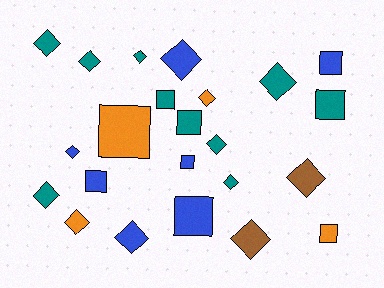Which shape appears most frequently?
Diamond, with 14 objects.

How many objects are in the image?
There are 23 objects.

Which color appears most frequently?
Teal, with 10 objects.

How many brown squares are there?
There are no brown squares.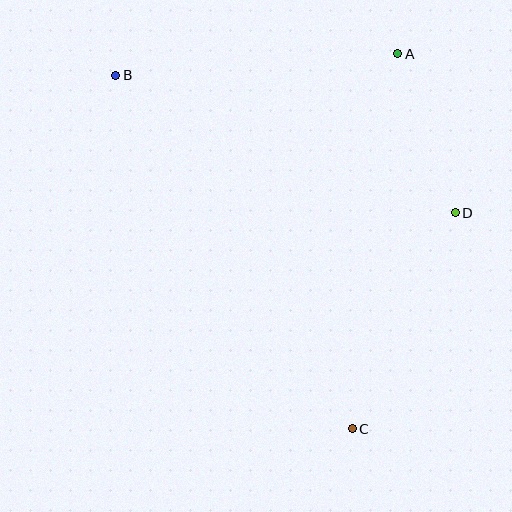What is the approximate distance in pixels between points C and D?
The distance between C and D is approximately 239 pixels.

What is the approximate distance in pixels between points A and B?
The distance between A and B is approximately 283 pixels.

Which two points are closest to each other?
Points A and D are closest to each other.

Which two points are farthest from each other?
Points B and C are farthest from each other.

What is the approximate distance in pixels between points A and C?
The distance between A and C is approximately 377 pixels.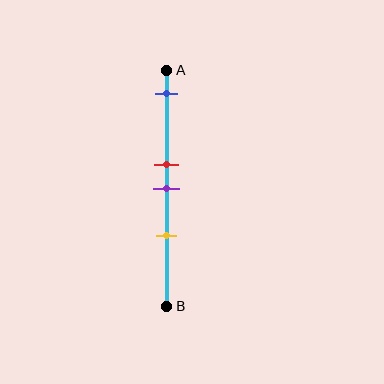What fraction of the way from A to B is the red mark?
The red mark is approximately 40% (0.4) of the way from A to B.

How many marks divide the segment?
There are 4 marks dividing the segment.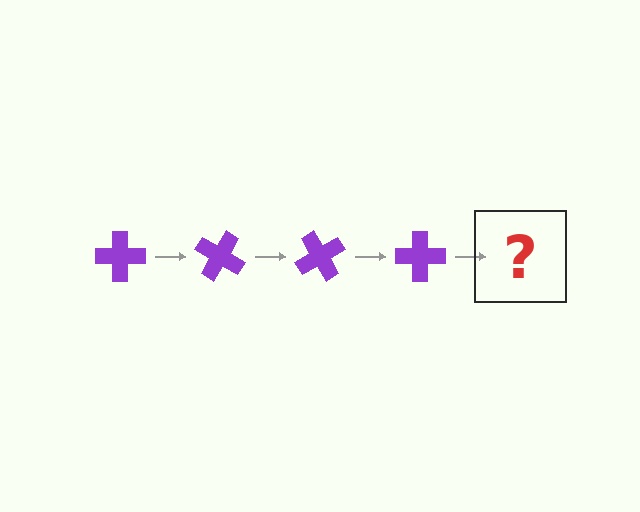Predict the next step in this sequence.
The next step is a purple cross rotated 120 degrees.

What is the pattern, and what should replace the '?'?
The pattern is that the cross rotates 30 degrees each step. The '?' should be a purple cross rotated 120 degrees.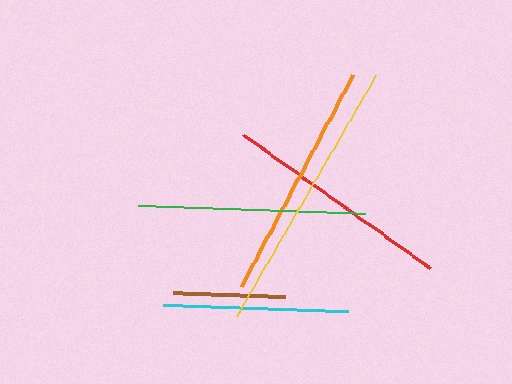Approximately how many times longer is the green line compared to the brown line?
The green line is approximately 2.0 times the length of the brown line.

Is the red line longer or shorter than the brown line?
The red line is longer than the brown line.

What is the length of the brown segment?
The brown segment is approximately 112 pixels long.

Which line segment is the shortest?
The brown line is the shortest at approximately 112 pixels.